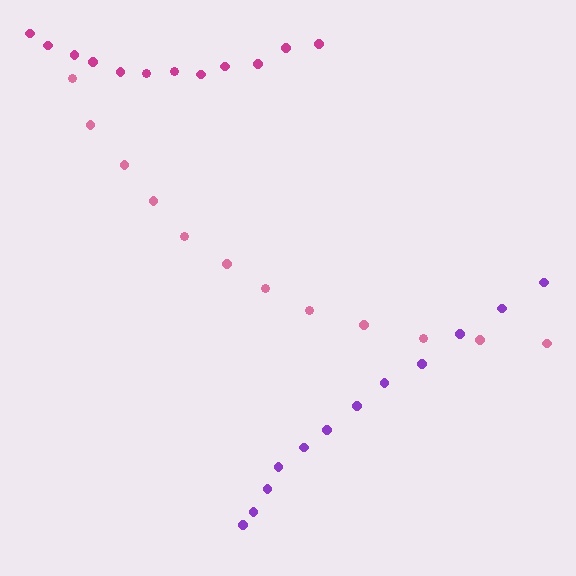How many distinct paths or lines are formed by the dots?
There are 3 distinct paths.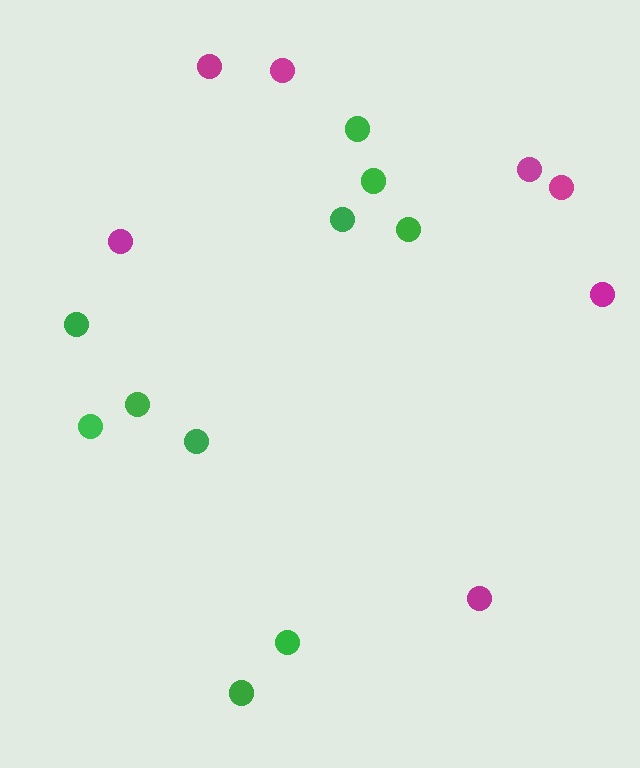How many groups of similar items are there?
There are 2 groups: one group of green circles (10) and one group of magenta circles (7).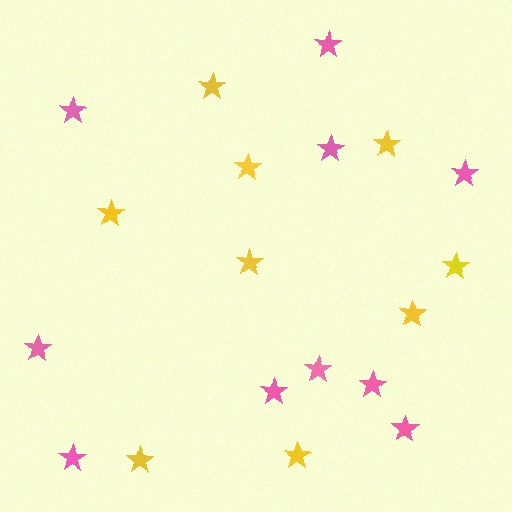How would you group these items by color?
There are 2 groups: one group of pink stars (10) and one group of yellow stars (9).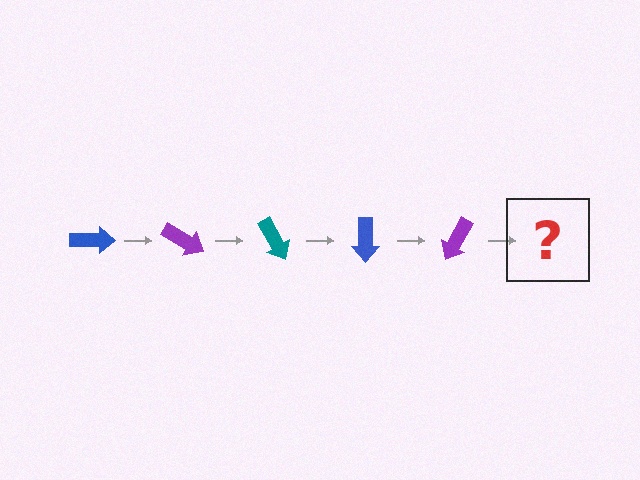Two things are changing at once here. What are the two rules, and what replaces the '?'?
The two rules are that it rotates 30 degrees each step and the color cycles through blue, purple, and teal. The '?' should be a teal arrow, rotated 150 degrees from the start.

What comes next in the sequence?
The next element should be a teal arrow, rotated 150 degrees from the start.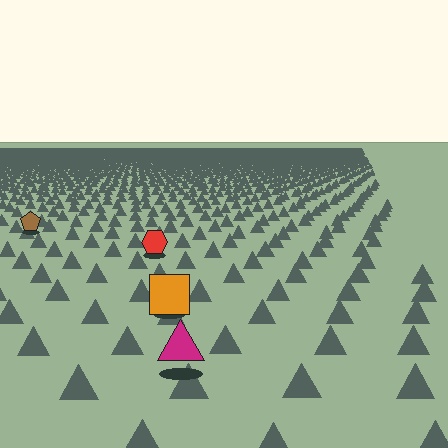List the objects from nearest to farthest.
From nearest to farthest: the magenta triangle, the orange square, the red hexagon, the brown pentagon.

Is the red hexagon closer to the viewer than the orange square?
No. The orange square is closer — you can tell from the texture gradient: the ground texture is coarser near it.